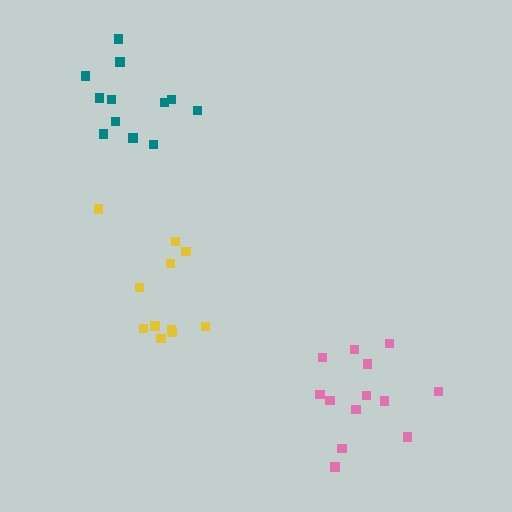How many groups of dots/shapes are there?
There are 3 groups.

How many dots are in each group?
Group 1: 12 dots, Group 2: 11 dots, Group 3: 13 dots (36 total).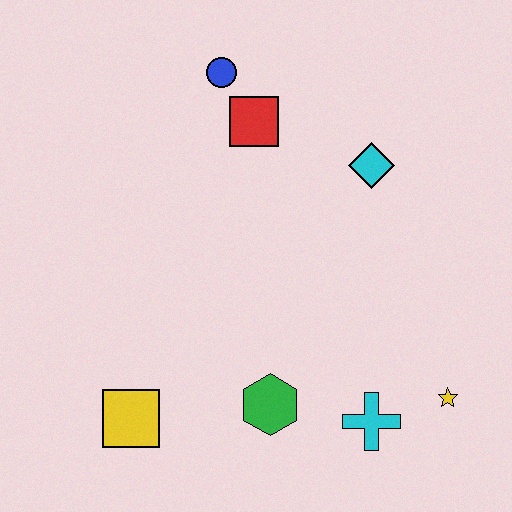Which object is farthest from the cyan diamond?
The yellow square is farthest from the cyan diamond.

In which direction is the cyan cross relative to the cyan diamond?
The cyan cross is below the cyan diamond.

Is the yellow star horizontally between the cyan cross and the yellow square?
No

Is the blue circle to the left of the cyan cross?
Yes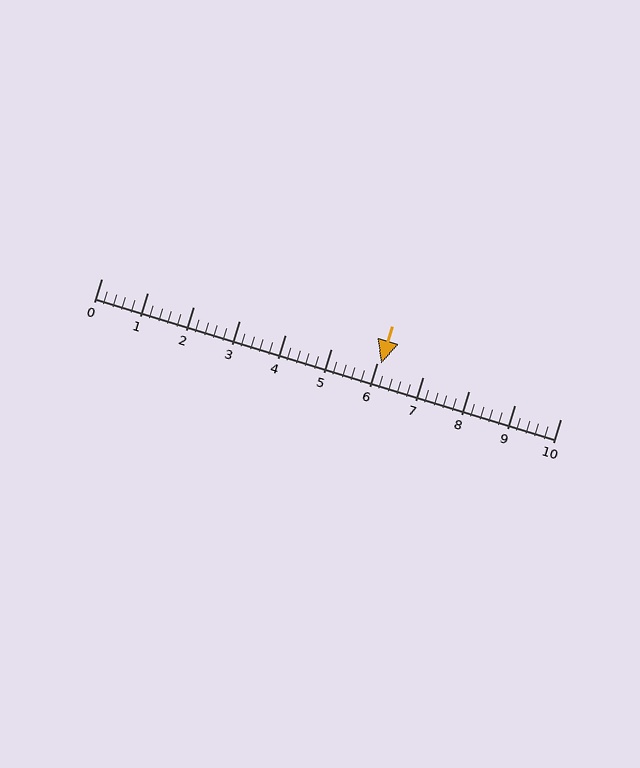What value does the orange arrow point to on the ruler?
The orange arrow points to approximately 6.1.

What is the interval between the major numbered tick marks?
The major tick marks are spaced 1 units apart.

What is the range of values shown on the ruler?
The ruler shows values from 0 to 10.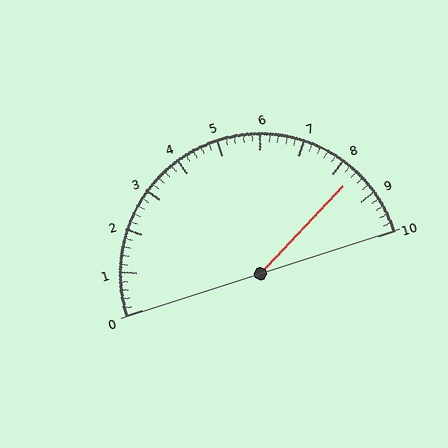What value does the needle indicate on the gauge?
The needle indicates approximately 8.4.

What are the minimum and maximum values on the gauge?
The gauge ranges from 0 to 10.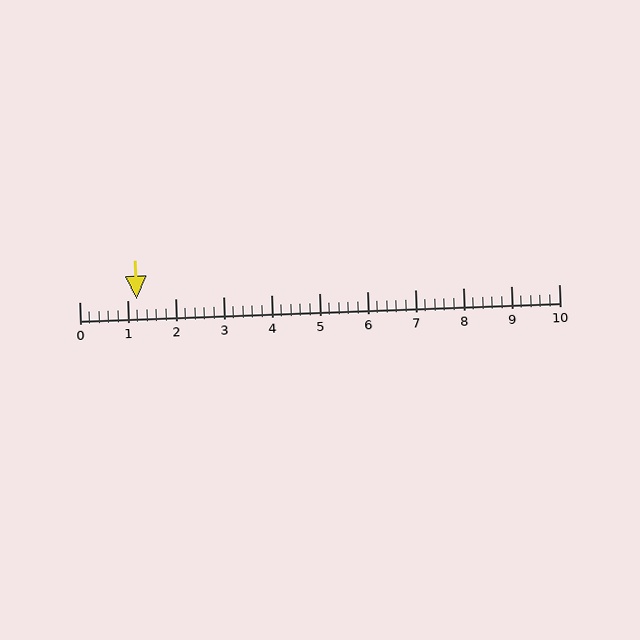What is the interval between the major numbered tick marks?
The major tick marks are spaced 1 units apart.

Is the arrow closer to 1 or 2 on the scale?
The arrow is closer to 1.